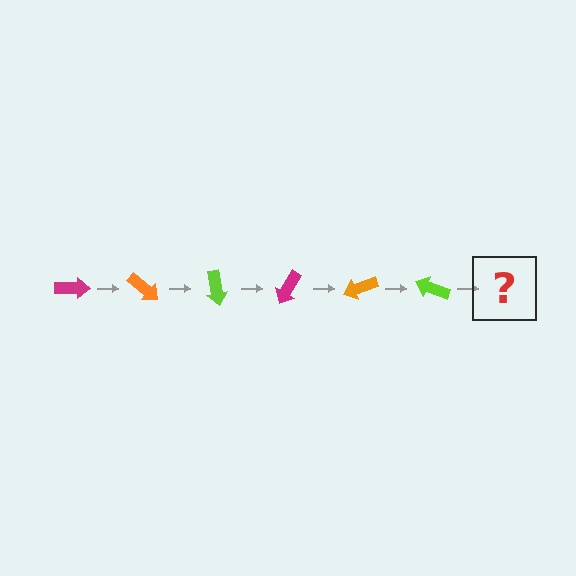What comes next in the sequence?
The next element should be a magenta arrow, rotated 240 degrees from the start.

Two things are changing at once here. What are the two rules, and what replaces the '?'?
The two rules are that it rotates 40 degrees each step and the color cycles through magenta, orange, and lime. The '?' should be a magenta arrow, rotated 240 degrees from the start.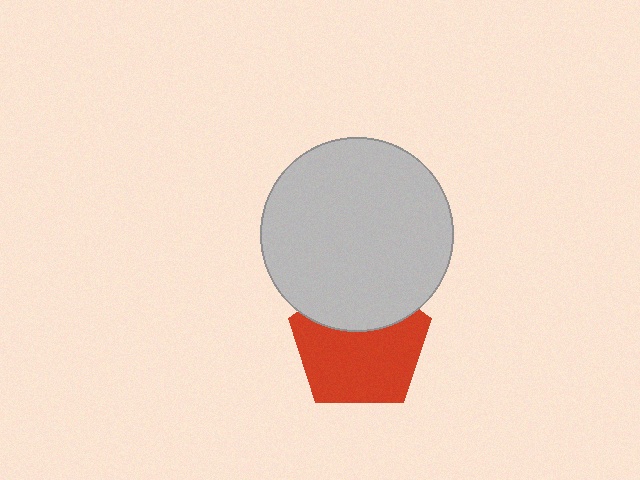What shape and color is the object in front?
The object in front is a light gray circle.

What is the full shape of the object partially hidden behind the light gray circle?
The partially hidden object is a red pentagon.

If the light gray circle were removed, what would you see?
You would see the complete red pentagon.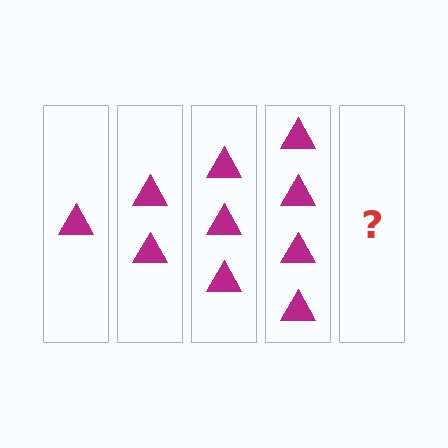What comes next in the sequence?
The next element should be 5 triangles.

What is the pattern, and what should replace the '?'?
The pattern is that each step adds one more triangle. The '?' should be 5 triangles.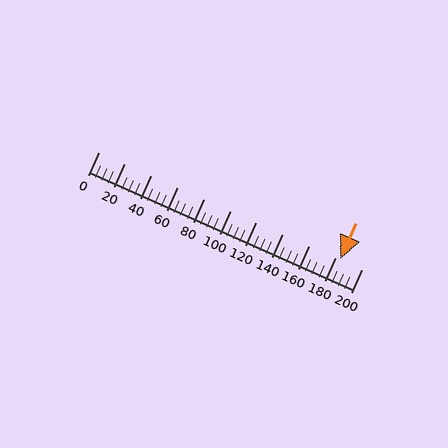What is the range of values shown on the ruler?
The ruler shows values from 0 to 200.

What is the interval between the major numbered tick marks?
The major tick marks are spaced 20 units apart.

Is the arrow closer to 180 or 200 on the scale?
The arrow is closer to 180.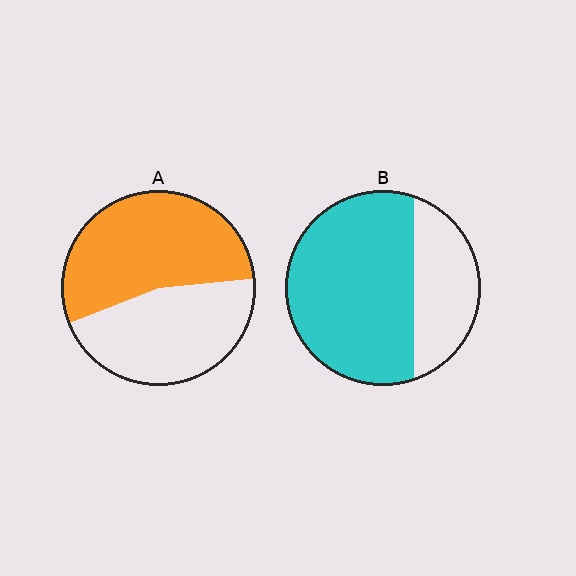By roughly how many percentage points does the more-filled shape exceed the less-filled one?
By roughly 15 percentage points (B over A).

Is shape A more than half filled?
Yes.